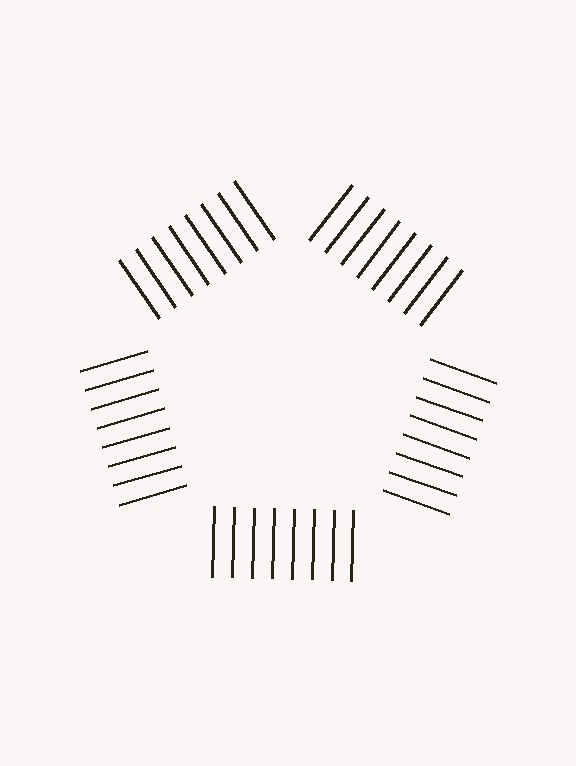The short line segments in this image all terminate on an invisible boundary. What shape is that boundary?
An illusory pentagon — the line segments terminate on its edges but no continuous stroke is drawn.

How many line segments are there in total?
40 — 8 along each of the 5 edges.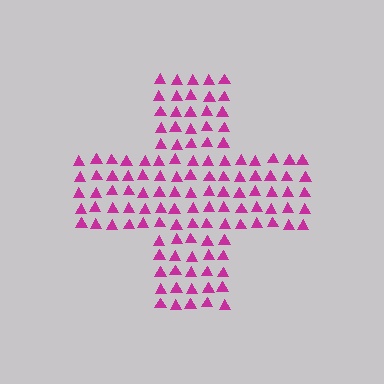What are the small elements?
The small elements are triangles.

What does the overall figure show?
The overall figure shows a cross.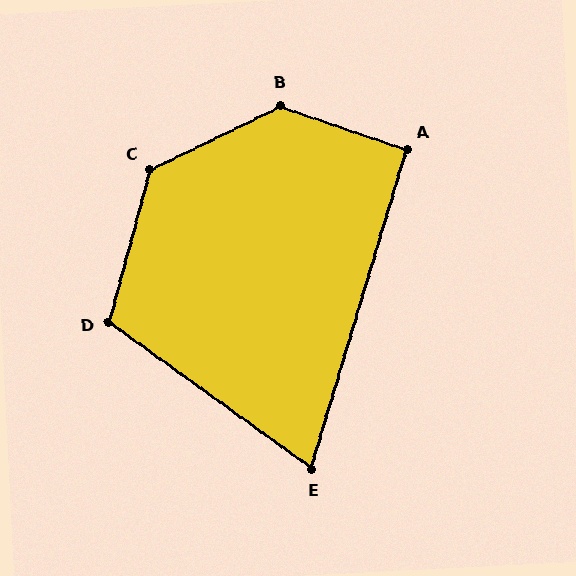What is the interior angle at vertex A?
Approximately 93 degrees (approximately right).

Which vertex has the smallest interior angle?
E, at approximately 71 degrees.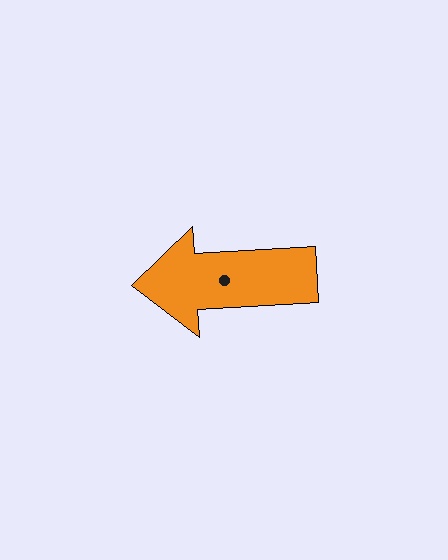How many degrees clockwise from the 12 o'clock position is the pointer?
Approximately 267 degrees.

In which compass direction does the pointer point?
West.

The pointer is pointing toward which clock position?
Roughly 9 o'clock.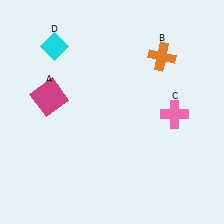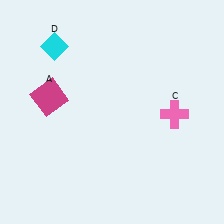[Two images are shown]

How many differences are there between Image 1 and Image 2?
There is 1 difference between the two images.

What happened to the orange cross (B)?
The orange cross (B) was removed in Image 2. It was in the top-right area of Image 1.